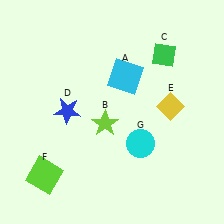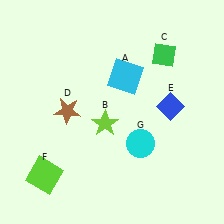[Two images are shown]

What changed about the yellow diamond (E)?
In Image 1, E is yellow. In Image 2, it changed to blue.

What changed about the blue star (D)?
In Image 1, D is blue. In Image 2, it changed to brown.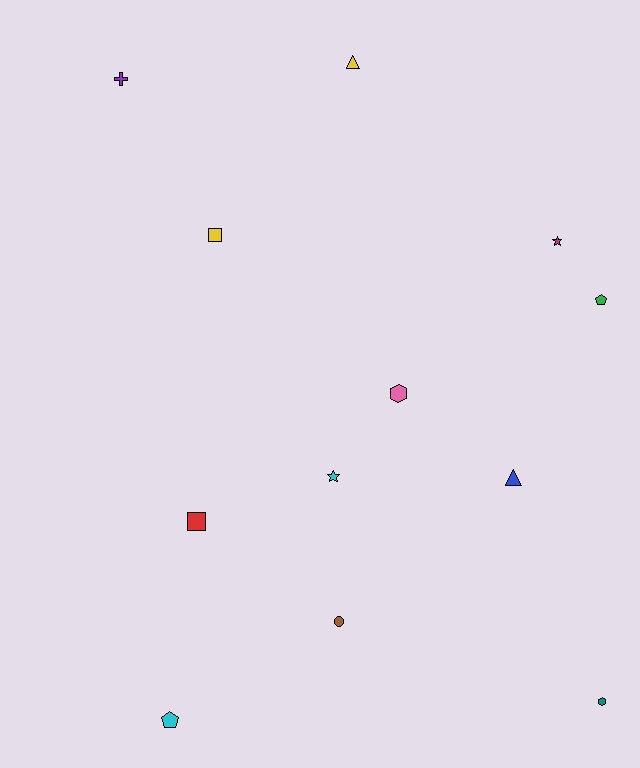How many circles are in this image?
There is 1 circle.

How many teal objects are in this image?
There is 1 teal object.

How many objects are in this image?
There are 12 objects.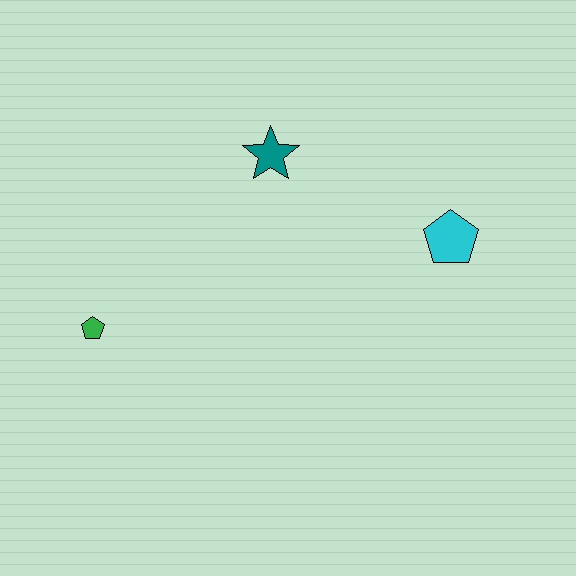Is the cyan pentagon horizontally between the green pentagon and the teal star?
No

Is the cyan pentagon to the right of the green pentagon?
Yes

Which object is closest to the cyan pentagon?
The teal star is closest to the cyan pentagon.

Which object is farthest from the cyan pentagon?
The green pentagon is farthest from the cyan pentagon.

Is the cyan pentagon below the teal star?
Yes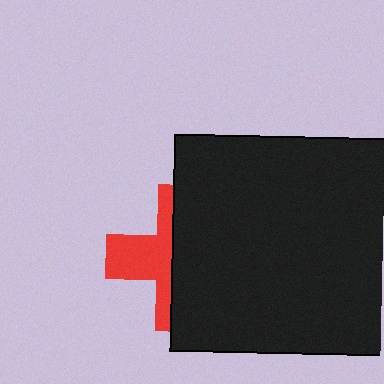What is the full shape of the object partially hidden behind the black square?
The partially hidden object is a red cross.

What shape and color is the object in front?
The object in front is a black square.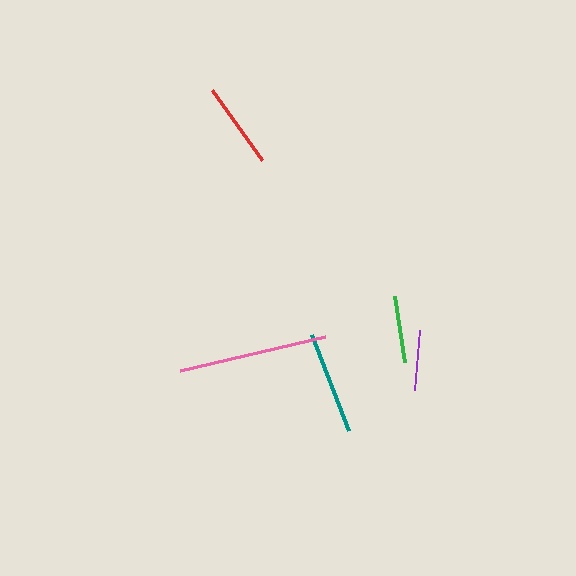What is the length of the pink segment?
The pink segment is approximately 148 pixels long.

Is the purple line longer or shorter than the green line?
The green line is longer than the purple line.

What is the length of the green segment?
The green segment is approximately 66 pixels long.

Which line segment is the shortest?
The purple line is the shortest at approximately 60 pixels.